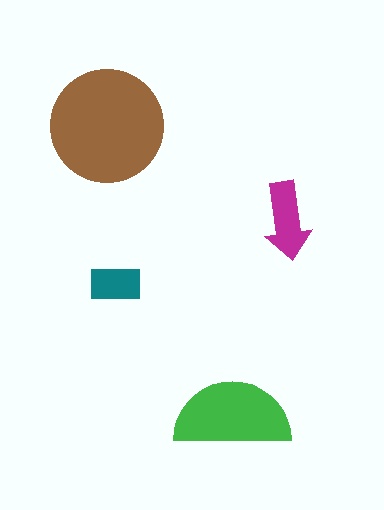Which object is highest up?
The brown circle is topmost.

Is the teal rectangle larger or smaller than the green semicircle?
Smaller.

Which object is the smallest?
The teal rectangle.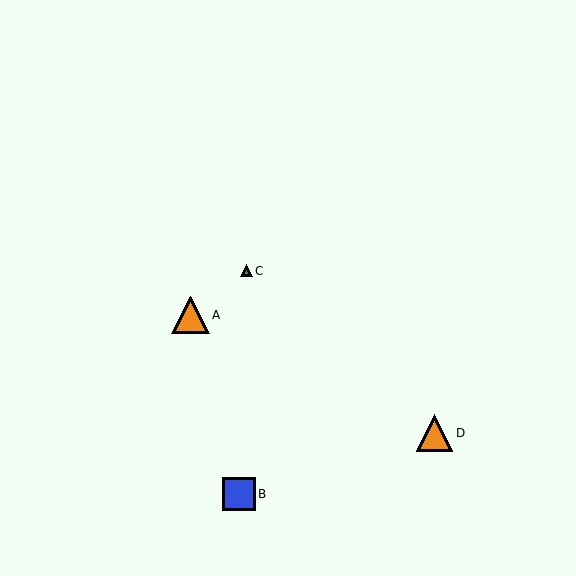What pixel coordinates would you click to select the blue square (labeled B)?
Click at (239, 494) to select the blue square B.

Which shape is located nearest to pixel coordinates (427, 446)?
The orange triangle (labeled D) at (435, 433) is nearest to that location.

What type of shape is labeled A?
Shape A is an orange triangle.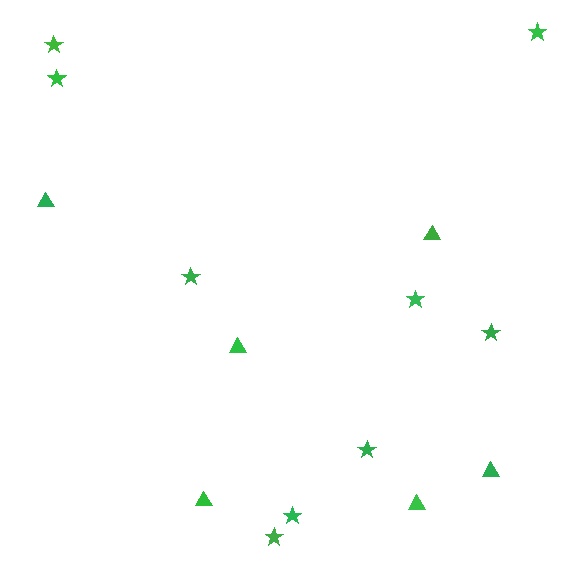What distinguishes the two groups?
There are 2 groups: one group of triangles (6) and one group of stars (9).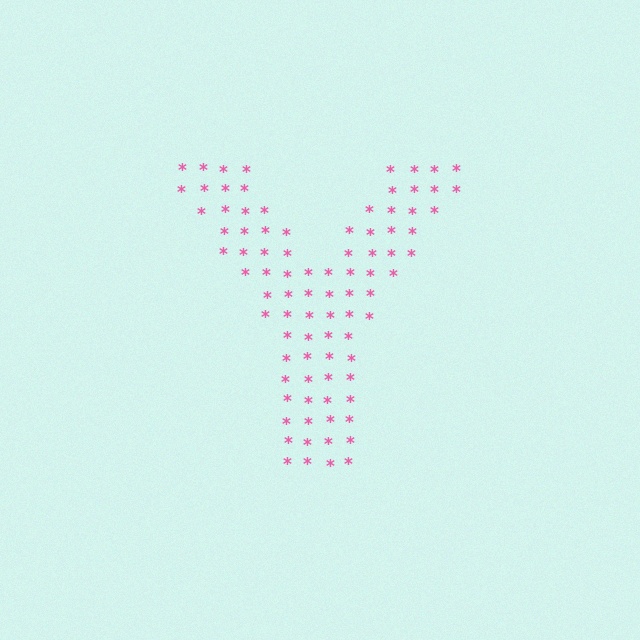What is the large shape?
The large shape is the letter Y.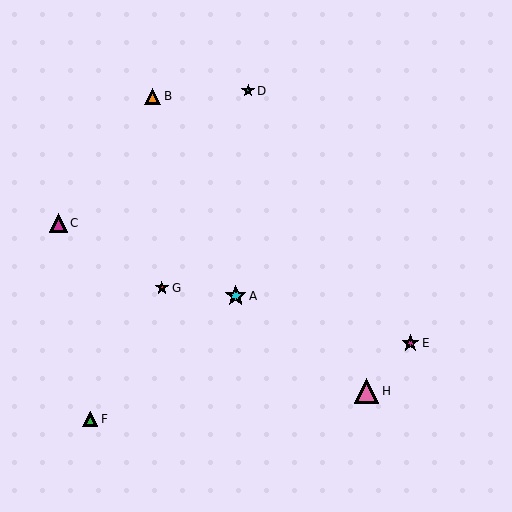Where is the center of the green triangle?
The center of the green triangle is at (90, 419).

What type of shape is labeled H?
Shape H is a pink triangle.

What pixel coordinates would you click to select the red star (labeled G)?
Click at (162, 288) to select the red star G.